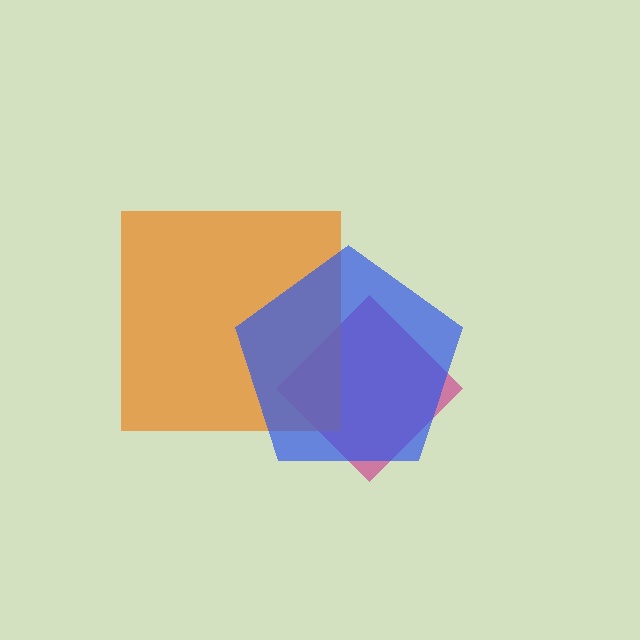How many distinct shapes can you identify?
There are 3 distinct shapes: a magenta diamond, an orange square, a blue pentagon.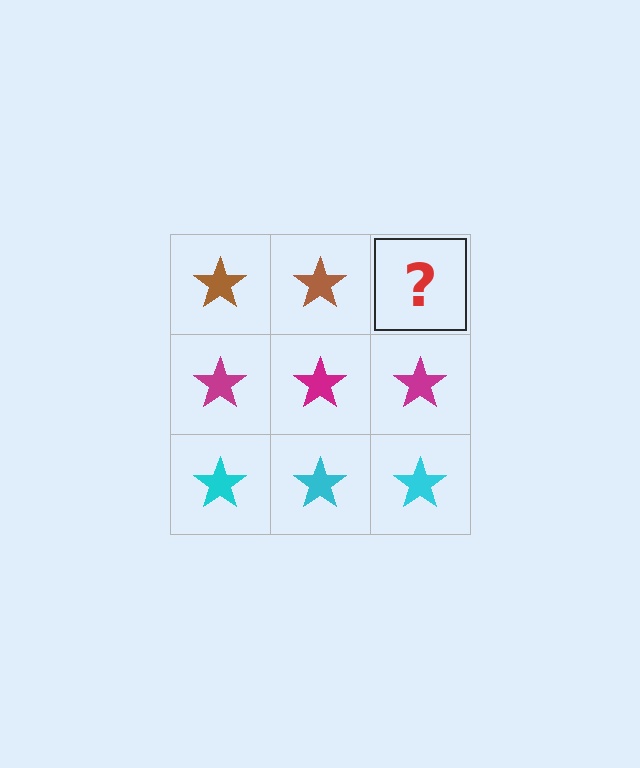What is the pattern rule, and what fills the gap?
The rule is that each row has a consistent color. The gap should be filled with a brown star.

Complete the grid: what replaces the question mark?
The question mark should be replaced with a brown star.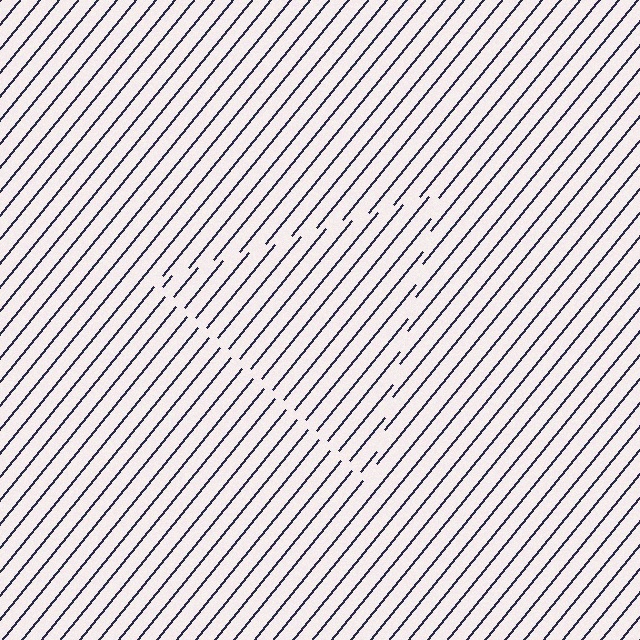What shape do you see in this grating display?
An illusory triangle. The interior of the shape contains the same grating, shifted by half a period — the contour is defined by the phase discontinuity where line-ends from the inner and outer gratings abut.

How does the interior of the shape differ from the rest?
The interior of the shape contains the same grating, shifted by half a period — the contour is defined by the phase discontinuity where line-ends from the inner and outer gratings abut.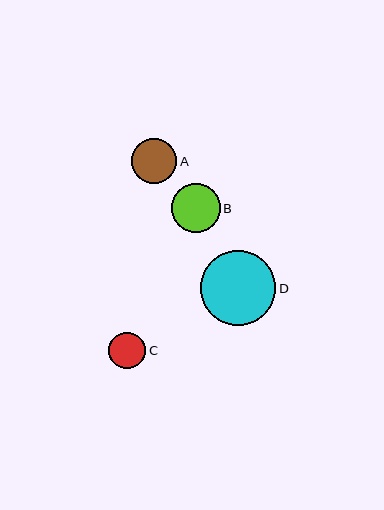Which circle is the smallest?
Circle C is the smallest with a size of approximately 37 pixels.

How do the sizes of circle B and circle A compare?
Circle B and circle A are approximately the same size.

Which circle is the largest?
Circle D is the largest with a size of approximately 75 pixels.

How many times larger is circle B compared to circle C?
Circle B is approximately 1.3 times the size of circle C.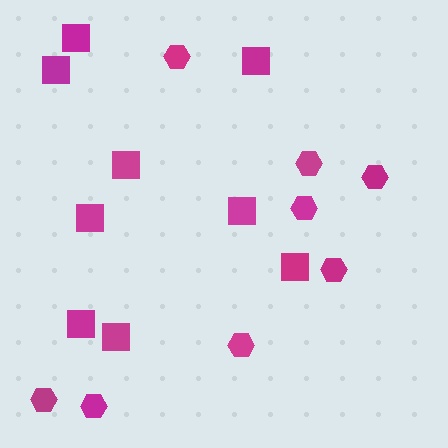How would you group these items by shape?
There are 2 groups: one group of squares (9) and one group of hexagons (8).